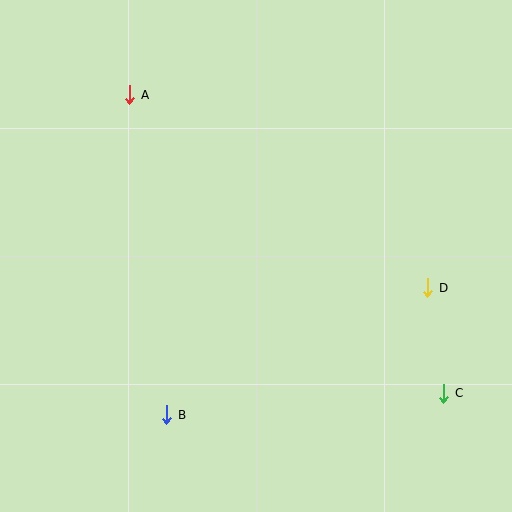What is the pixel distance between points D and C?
The distance between D and C is 106 pixels.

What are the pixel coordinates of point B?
Point B is at (167, 415).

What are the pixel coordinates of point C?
Point C is at (444, 393).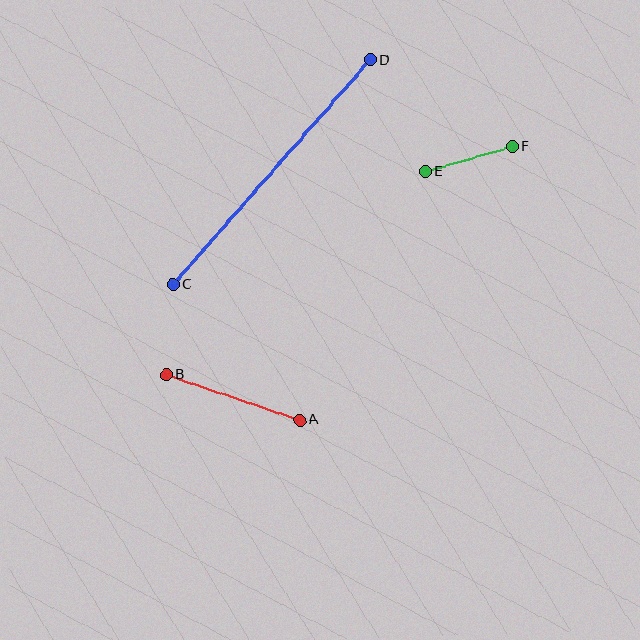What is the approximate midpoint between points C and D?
The midpoint is at approximately (272, 172) pixels.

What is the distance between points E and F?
The distance is approximately 91 pixels.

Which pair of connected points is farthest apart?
Points C and D are farthest apart.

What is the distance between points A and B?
The distance is approximately 141 pixels.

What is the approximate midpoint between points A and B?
The midpoint is at approximately (233, 397) pixels.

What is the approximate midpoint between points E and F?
The midpoint is at approximately (469, 159) pixels.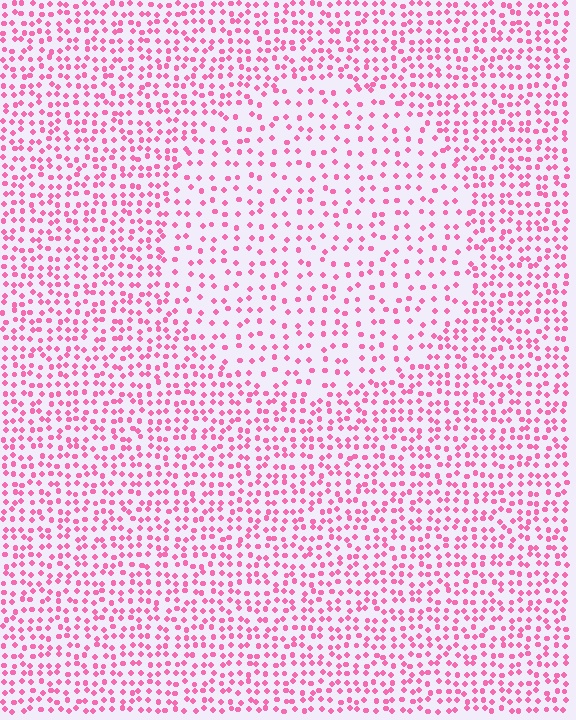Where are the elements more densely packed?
The elements are more densely packed outside the circle boundary.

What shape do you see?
I see a circle.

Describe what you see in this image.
The image contains small pink elements arranged at two different densities. A circle-shaped region is visible where the elements are less densely packed than the surrounding area.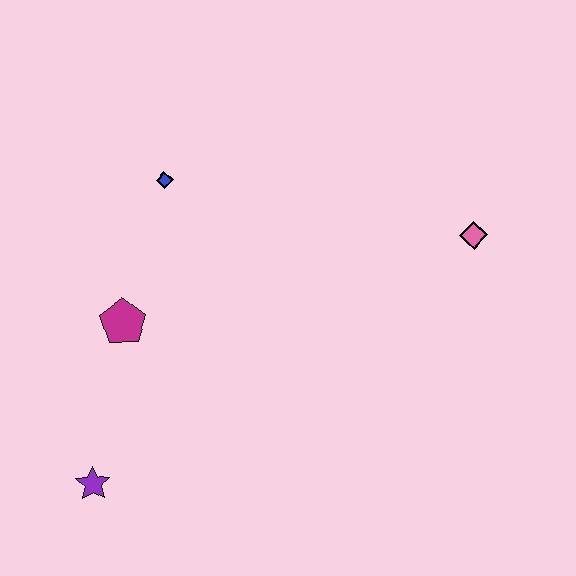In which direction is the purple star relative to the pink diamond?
The purple star is to the left of the pink diamond.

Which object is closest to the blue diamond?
The magenta pentagon is closest to the blue diamond.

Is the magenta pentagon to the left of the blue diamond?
Yes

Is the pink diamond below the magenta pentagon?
No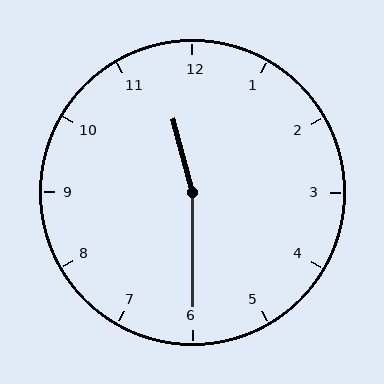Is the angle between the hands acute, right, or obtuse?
It is obtuse.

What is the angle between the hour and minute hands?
Approximately 165 degrees.